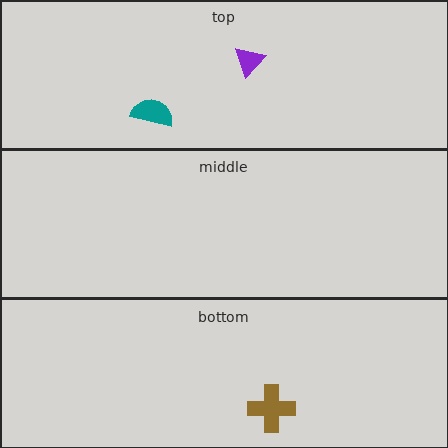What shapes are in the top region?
The purple triangle, the teal semicircle.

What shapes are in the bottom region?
The brown cross.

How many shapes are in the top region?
2.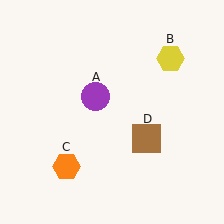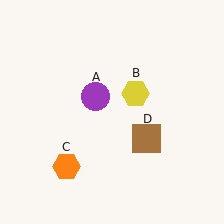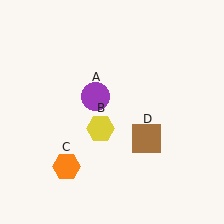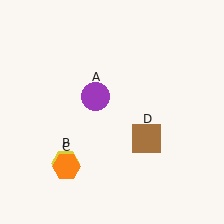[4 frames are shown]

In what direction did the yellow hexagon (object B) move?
The yellow hexagon (object B) moved down and to the left.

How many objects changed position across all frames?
1 object changed position: yellow hexagon (object B).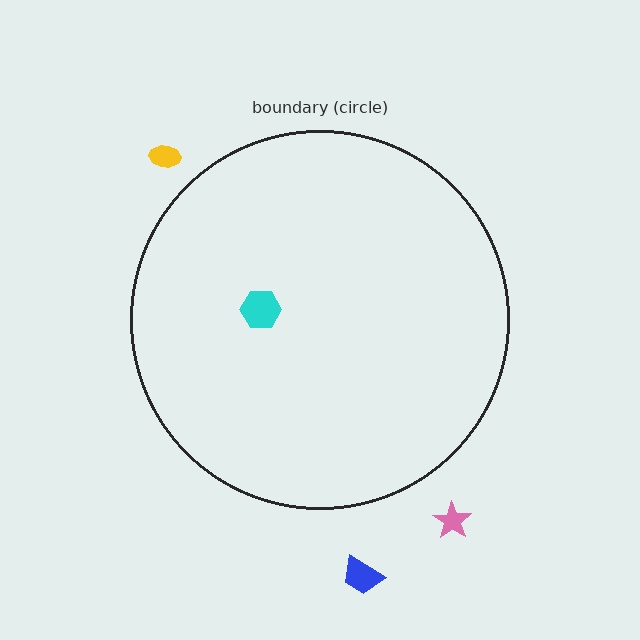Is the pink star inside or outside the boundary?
Outside.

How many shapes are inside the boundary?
1 inside, 3 outside.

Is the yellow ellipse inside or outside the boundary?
Outside.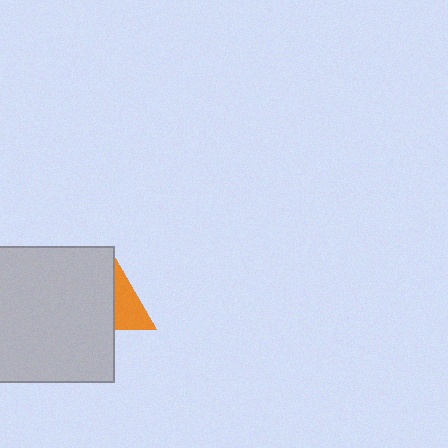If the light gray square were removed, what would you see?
You would see the complete orange triangle.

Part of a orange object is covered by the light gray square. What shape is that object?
It is a triangle.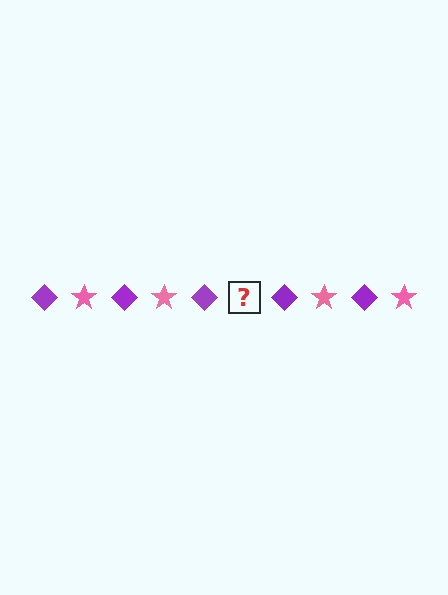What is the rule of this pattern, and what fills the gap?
The rule is that the pattern alternates between purple diamond and pink star. The gap should be filled with a pink star.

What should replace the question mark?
The question mark should be replaced with a pink star.